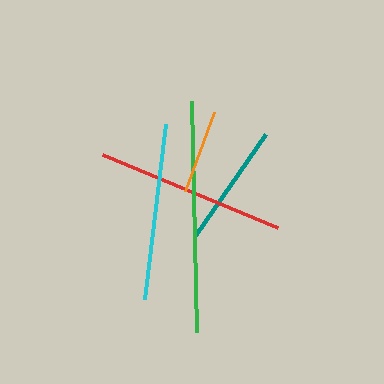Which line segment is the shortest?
The orange line is the shortest at approximately 84 pixels.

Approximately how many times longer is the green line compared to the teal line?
The green line is approximately 1.9 times the length of the teal line.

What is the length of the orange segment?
The orange segment is approximately 84 pixels long.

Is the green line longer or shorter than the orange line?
The green line is longer than the orange line.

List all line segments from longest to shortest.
From longest to shortest: green, red, cyan, teal, orange.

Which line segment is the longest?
The green line is the longest at approximately 231 pixels.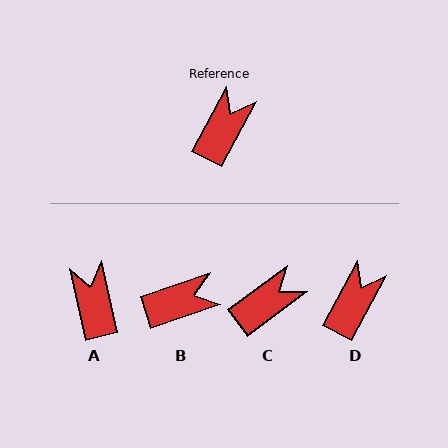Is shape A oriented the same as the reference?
No, it is off by about 41 degrees.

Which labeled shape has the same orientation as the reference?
D.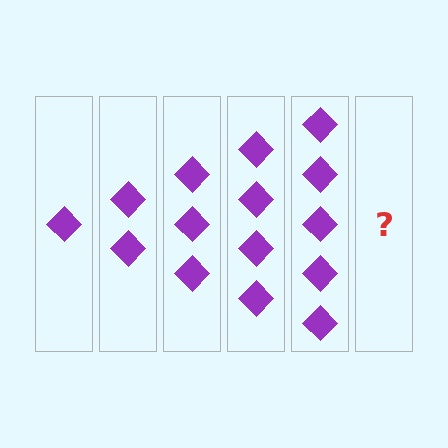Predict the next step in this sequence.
The next step is 6 diamonds.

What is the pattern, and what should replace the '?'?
The pattern is that each step adds one more diamond. The '?' should be 6 diamonds.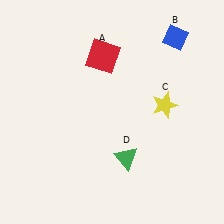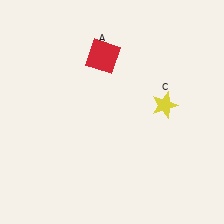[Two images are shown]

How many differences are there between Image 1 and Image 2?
There are 2 differences between the two images.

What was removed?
The green triangle (D), the blue diamond (B) were removed in Image 2.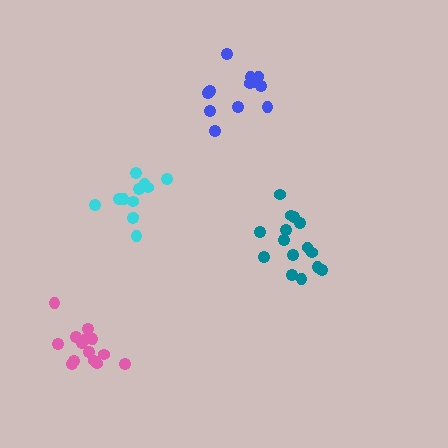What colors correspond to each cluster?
The clusters are colored: cyan, teal, pink, blue.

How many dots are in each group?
Group 1: 12 dots, Group 2: 15 dots, Group 3: 14 dots, Group 4: 12 dots (53 total).